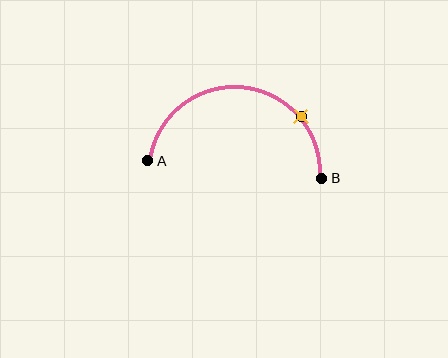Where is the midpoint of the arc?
The arc midpoint is the point on the curve farthest from the straight line joining A and B. It sits above that line.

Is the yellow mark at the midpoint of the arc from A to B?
No. The yellow mark lies on the arc but is closer to endpoint B. The arc midpoint would be at the point on the curve equidistant along the arc from both A and B.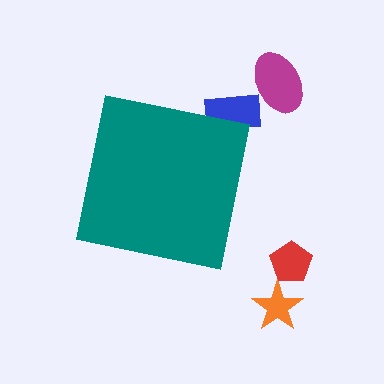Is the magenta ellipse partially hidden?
No, the magenta ellipse is fully visible.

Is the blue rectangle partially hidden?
Yes, the blue rectangle is partially hidden behind the teal square.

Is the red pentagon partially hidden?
No, the red pentagon is fully visible.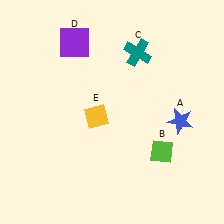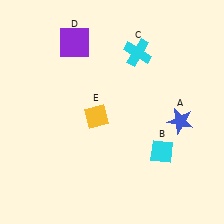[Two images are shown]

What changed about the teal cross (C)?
In Image 1, C is teal. In Image 2, it changed to cyan.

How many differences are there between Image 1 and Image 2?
There are 2 differences between the two images.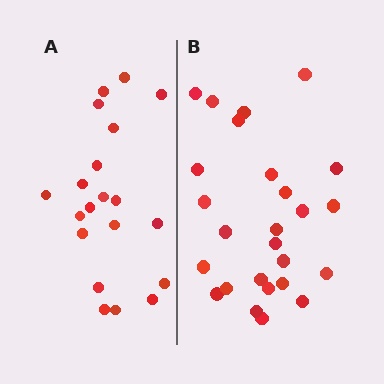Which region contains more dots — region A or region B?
Region B (the right region) has more dots.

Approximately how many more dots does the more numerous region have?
Region B has about 6 more dots than region A.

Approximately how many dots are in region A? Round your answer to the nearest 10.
About 20 dots.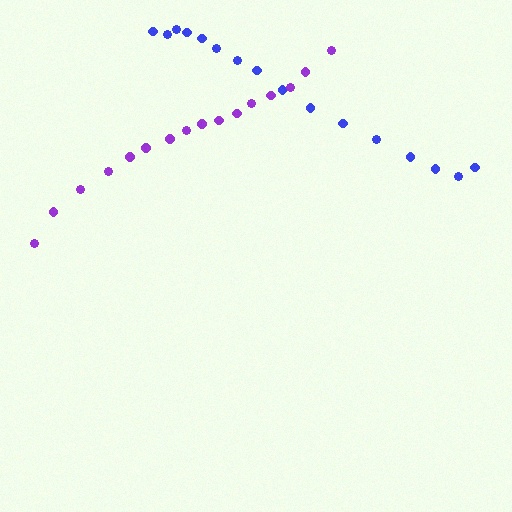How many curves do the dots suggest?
There are 2 distinct paths.